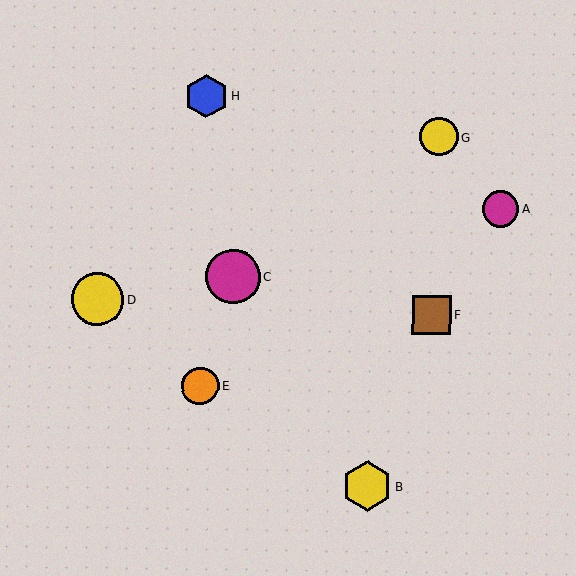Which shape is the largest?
The magenta circle (labeled C) is the largest.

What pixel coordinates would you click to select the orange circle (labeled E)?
Click at (200, 386) to select the orange circle E.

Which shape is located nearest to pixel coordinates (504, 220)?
The magenta circle (labeled A) at (501, 209) is nearest to that location.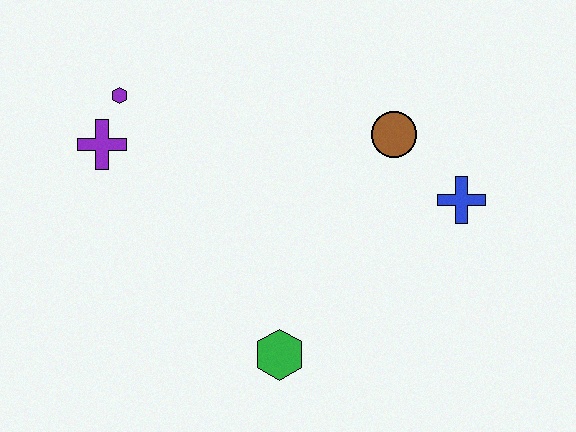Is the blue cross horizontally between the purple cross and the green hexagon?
No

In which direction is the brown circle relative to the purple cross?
The brown circle is to the right of the purple cross.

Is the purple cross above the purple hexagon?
No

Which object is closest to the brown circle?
The blue cross is closest to the brown circle.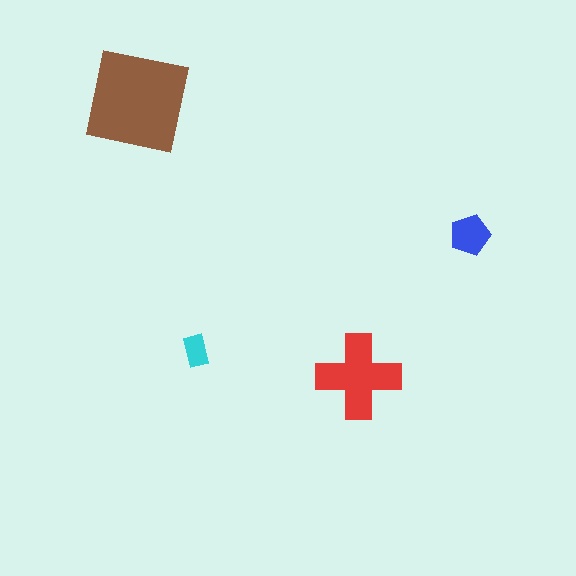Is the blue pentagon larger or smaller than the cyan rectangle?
Larger.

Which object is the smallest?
The cyan rectangle.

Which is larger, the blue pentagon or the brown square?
The brown square.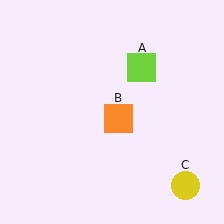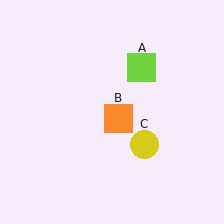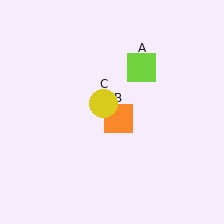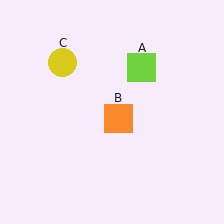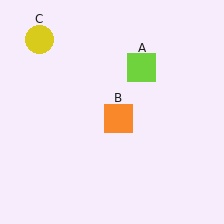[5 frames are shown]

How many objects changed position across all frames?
1 object changed position: yellow circle (object C).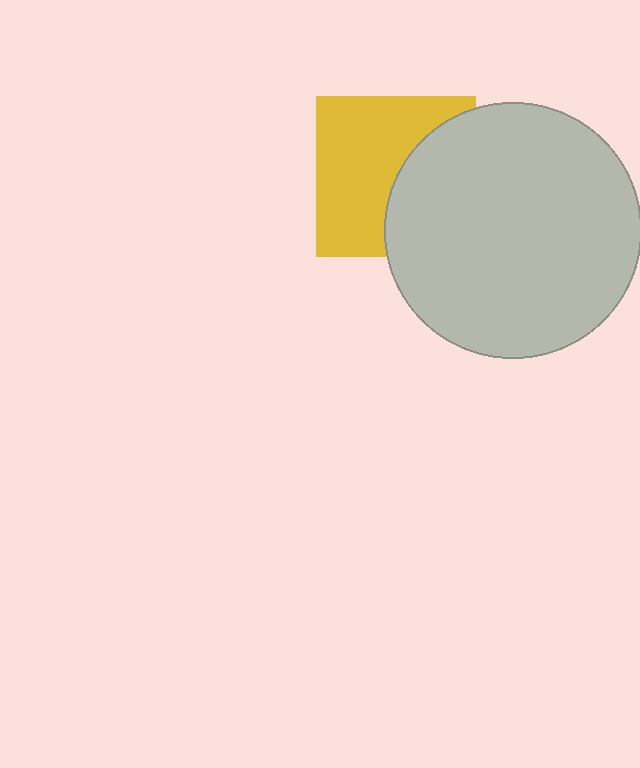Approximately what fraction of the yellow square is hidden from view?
Roughly 41% of the yellow square is hidden behind the light gray circle.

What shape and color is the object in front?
The object in front is a light gray circle.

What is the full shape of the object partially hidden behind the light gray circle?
The partially hidden object is a yellow square.